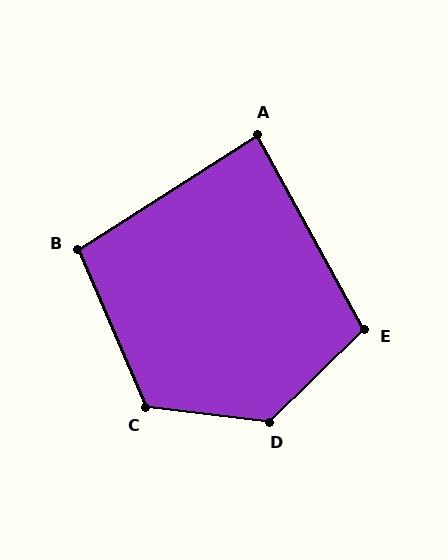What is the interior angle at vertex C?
Approximately 120 degrees (obtuse).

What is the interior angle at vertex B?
Approximately 99 degrees (obtuse).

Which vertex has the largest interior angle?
D, at approximately 129 degrees.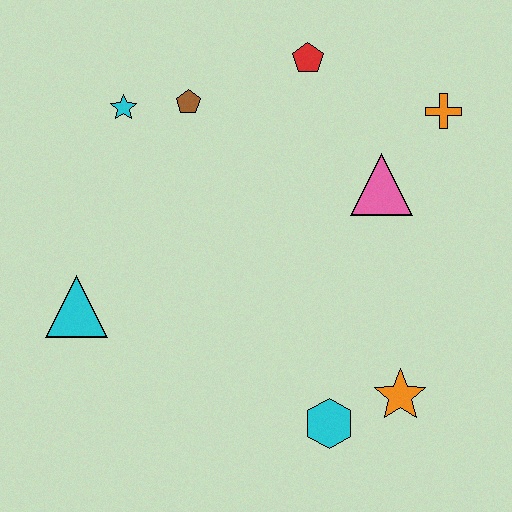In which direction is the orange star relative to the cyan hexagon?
The orange star is to the right of the cyan hexagon.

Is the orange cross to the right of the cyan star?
Yes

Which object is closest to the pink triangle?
The orange cross is closest to the pink triangle.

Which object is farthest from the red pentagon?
The cyan hexagon is farthest from the red pentagon.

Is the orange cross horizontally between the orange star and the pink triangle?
No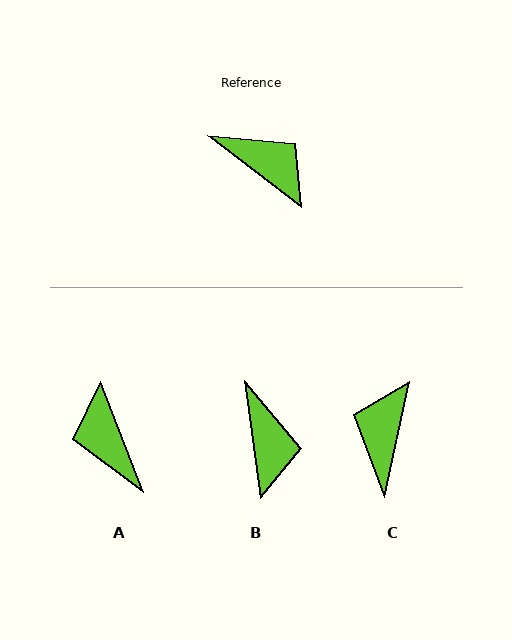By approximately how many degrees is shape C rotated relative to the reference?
Approximately 115 degrees counter-clockwise.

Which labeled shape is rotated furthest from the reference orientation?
A, about 149 degrees away.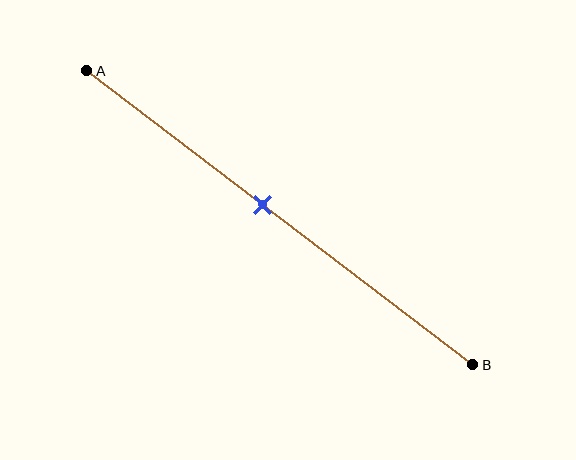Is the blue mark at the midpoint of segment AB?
No, the mark is at about 45% from A, not at the 50% midpoint.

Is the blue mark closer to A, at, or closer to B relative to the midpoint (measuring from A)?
The blue mark is closer to point A than the midpoint of segment AB.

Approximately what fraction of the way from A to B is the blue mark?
The blue mark is approximately 45% of the way from A to B.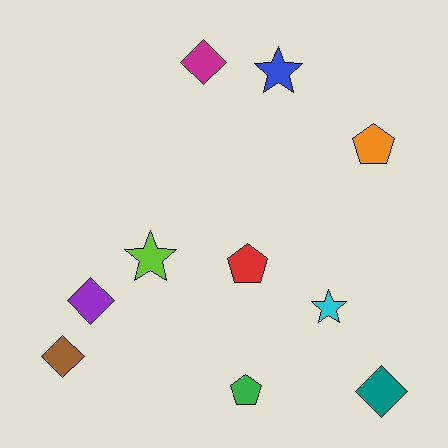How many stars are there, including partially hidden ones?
There are 3 stars.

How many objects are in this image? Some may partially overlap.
There are 10 objects.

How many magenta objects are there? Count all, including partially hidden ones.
There is 1 magenta object.